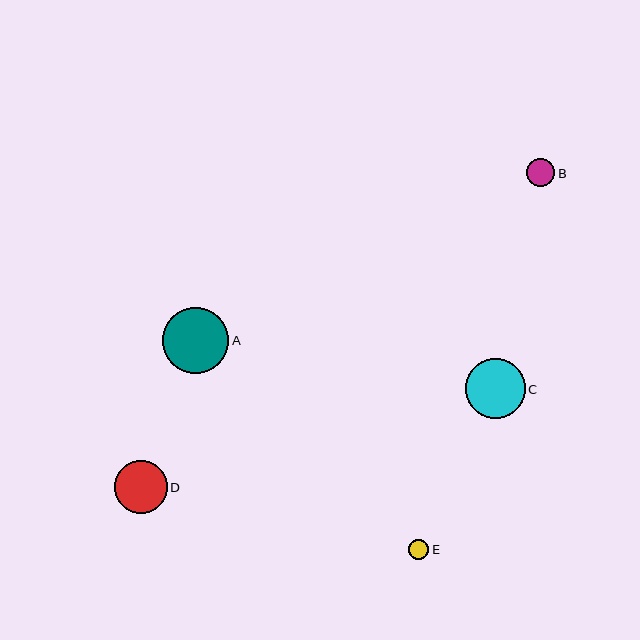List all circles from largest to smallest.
From largest to smallest: A, C, D, B, E.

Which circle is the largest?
Circle A is the largest with a size of approximately 66 pixels.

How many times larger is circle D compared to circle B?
Circle D is approximately 1.9 times the size of circle B.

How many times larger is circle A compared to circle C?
Circle A is approximately 1.1 times the size of circle C.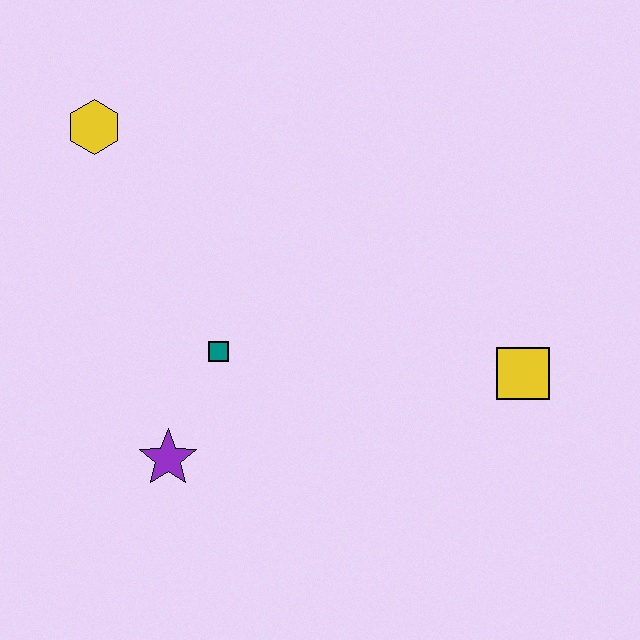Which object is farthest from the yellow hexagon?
The yellow square is farthest from the yellow hexagon.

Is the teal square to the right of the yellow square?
No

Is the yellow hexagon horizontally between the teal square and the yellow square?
No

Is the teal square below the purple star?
No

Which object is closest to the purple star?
The teal square is closest to the purple star.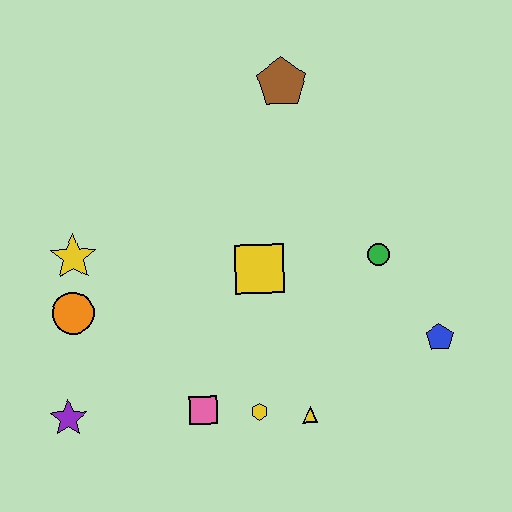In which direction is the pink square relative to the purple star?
The pink square is to the right of the purple star.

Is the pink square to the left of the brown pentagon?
Yes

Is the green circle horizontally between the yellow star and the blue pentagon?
Yes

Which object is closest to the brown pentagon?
The yellow square is closest to the brown pentagon.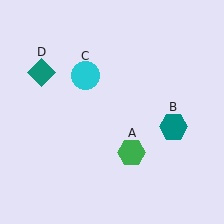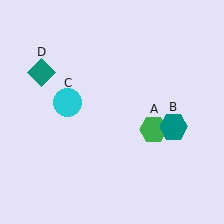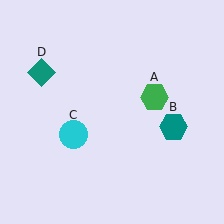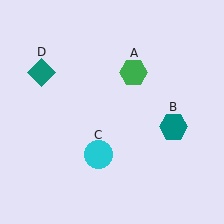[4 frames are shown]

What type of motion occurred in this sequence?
The green hexagon (object A), cyan circle (object C) rotated counterclockwise around the center of the scene.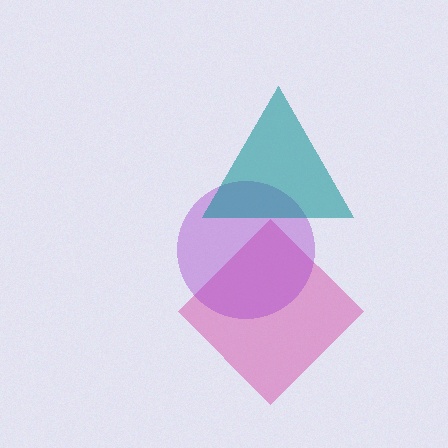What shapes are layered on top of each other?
The layered shapes are: a magenta diamond, a purple circle, a teal triangle.